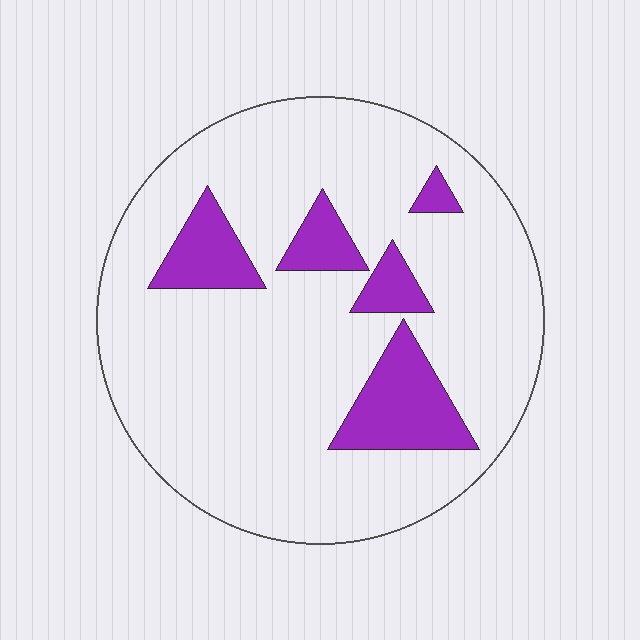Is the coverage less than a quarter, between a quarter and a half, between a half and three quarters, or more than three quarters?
Less than a quarter.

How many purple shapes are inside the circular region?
5.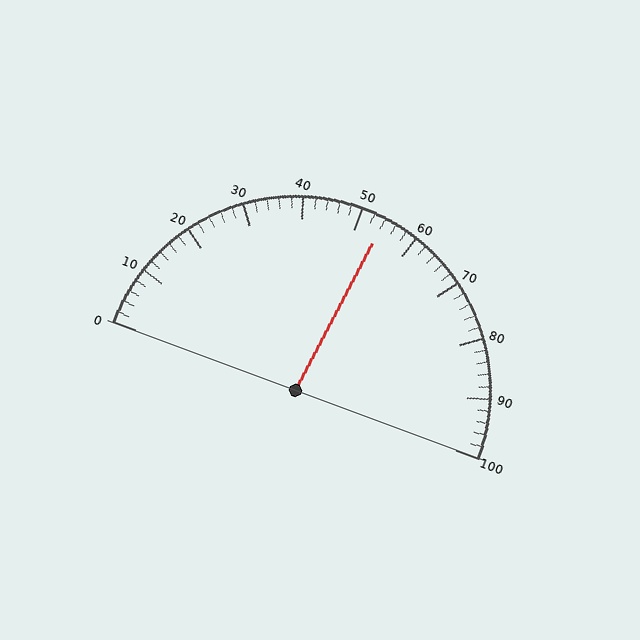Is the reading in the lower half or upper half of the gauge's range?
The reading is in the upper half of the range (0 to 100).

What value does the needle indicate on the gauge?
The needle indicates approximately 54.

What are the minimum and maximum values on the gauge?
The gauge ranges from 0 to 100.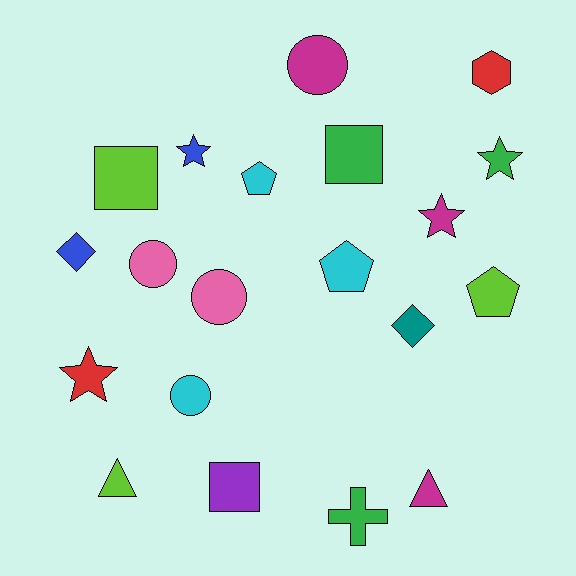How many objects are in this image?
There are 20 objects.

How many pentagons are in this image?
There are 3 pentagons.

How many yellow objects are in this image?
There are no yellow objects.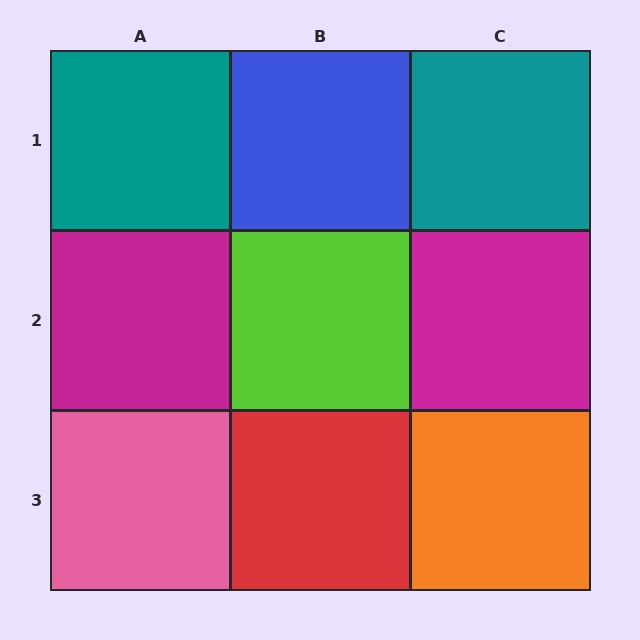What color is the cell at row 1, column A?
Teal.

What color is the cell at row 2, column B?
Lime.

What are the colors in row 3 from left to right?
Pink, red, orange.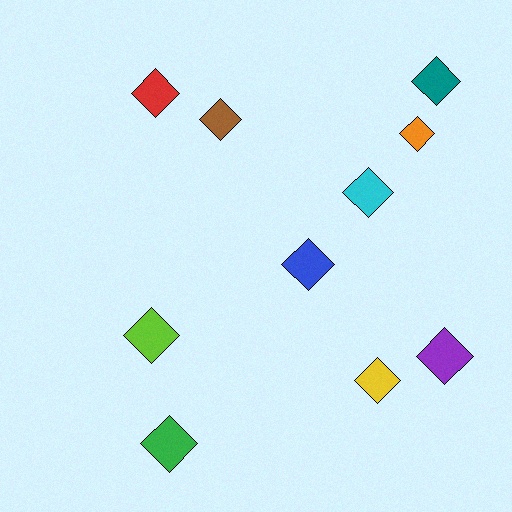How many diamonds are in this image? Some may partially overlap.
There are 10 diamonds.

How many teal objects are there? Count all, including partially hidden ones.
There is 1 teal object.